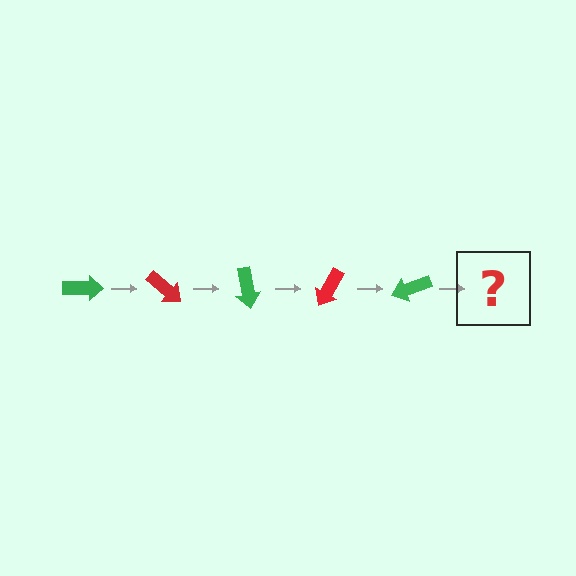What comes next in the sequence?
The next element should be a red arrow, rotated 200 degrees from the start.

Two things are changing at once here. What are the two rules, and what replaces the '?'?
The two rules are that it rotates 40 degrees each step and the color cycles through green and red. The '?' should be a red arrow, rotated 200 degrees from the start.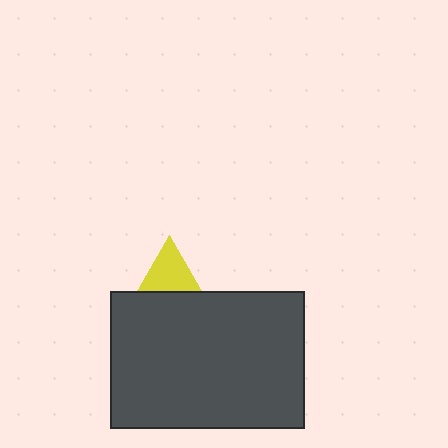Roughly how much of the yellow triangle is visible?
A small part of it is visible (roughly 31%).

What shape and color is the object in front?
The object in front is a dark gray rectangle.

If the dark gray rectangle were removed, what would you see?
You would see the complete yellow triangle.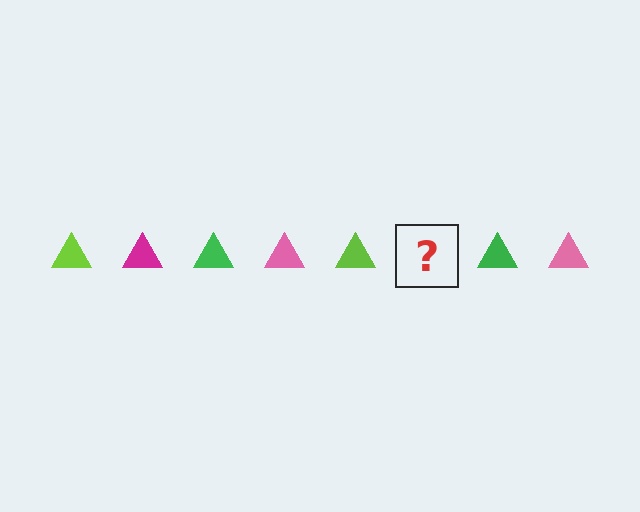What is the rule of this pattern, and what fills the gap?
The rule is that the pattern cycles through lime, magenta, green, pink triangles. The gap should be filled with a magenta triangle.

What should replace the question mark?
The question mark should be replaced with a magenta triangle.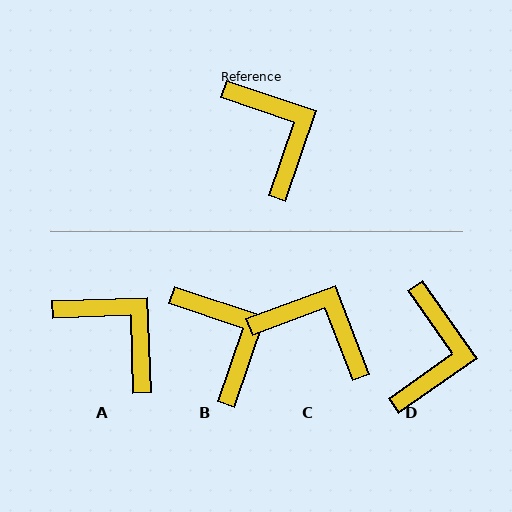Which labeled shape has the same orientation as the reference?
B.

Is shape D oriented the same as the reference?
No, it is off by about 36 degrees.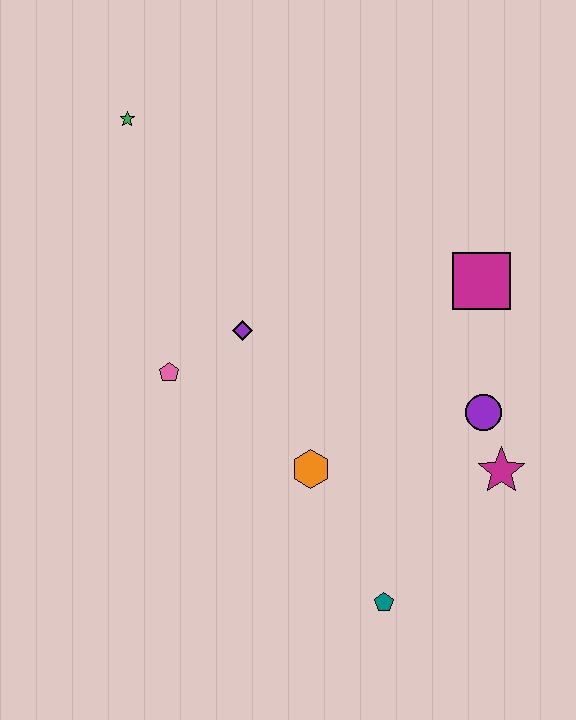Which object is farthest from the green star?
The teal pentagon is farthest from the green star.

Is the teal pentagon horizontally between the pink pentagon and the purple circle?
Yes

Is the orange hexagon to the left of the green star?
No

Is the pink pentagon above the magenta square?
No